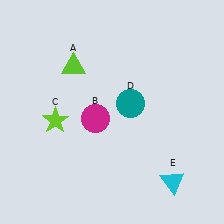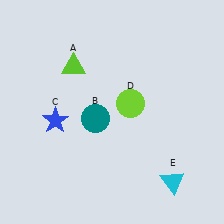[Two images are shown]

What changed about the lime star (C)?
In Image 1, C is lime. In Image 2, it changed to blue.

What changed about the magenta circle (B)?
In Image 1, B is magenta. In Image 2, it changed to teal.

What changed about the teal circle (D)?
In Image 1, D is teal. In Image 2, it changed to lime.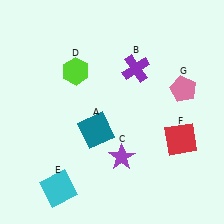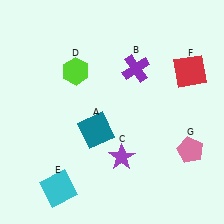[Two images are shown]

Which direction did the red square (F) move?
The red square (F) moved up.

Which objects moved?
The objects that moved are: the red square (F), the pink pentagon (G).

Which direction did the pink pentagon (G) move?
The pink pentagon (G) moved down.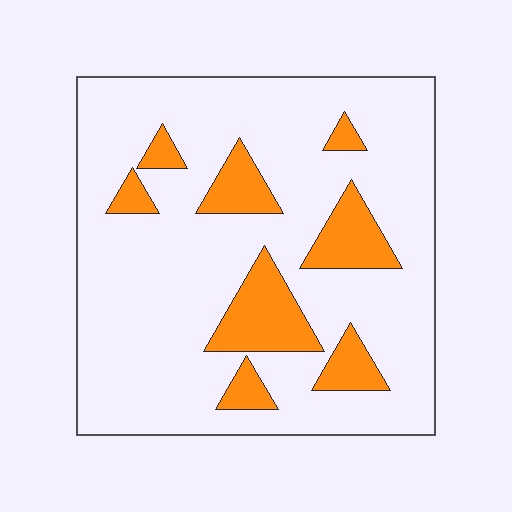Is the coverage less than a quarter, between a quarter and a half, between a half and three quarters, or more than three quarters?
Less than a quarter.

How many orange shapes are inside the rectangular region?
8.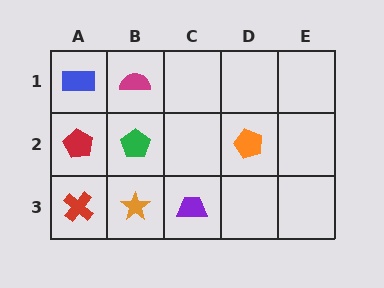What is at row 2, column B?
A green pentagon.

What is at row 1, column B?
A magenta semicircle.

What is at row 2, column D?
An orange pentagon.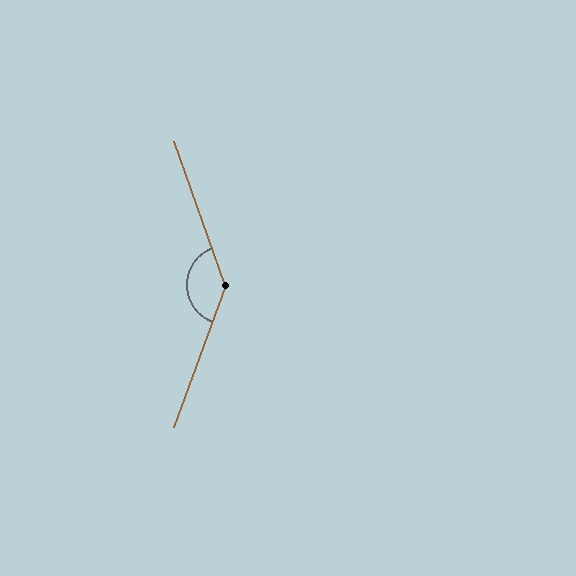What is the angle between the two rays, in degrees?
Approximately 141 degrees.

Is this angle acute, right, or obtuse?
It is obtuse.